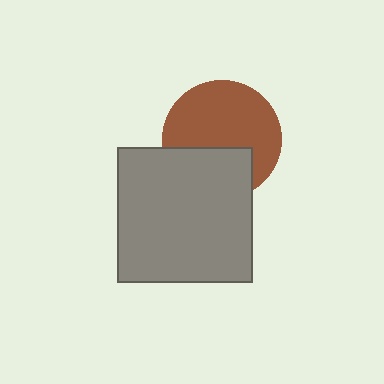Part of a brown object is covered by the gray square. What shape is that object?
It is a circle.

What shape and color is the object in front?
The object in front is a gray square.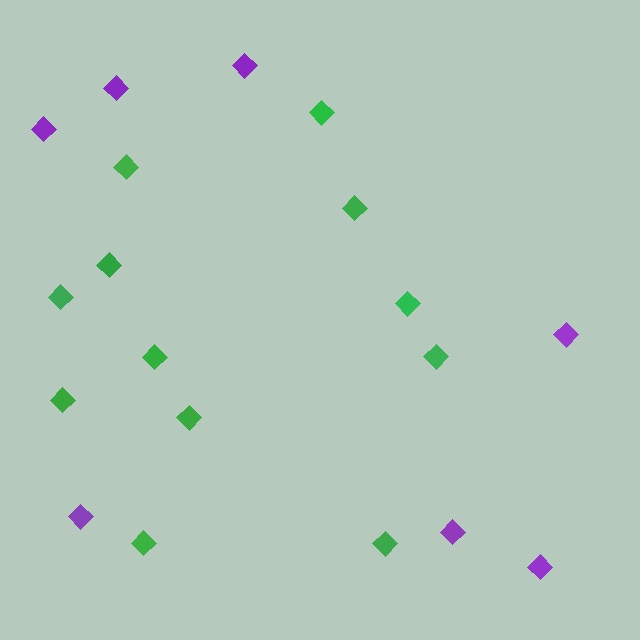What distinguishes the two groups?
There are 2 groups: one group of green diamonds (12) and one group of purple diamonds (7).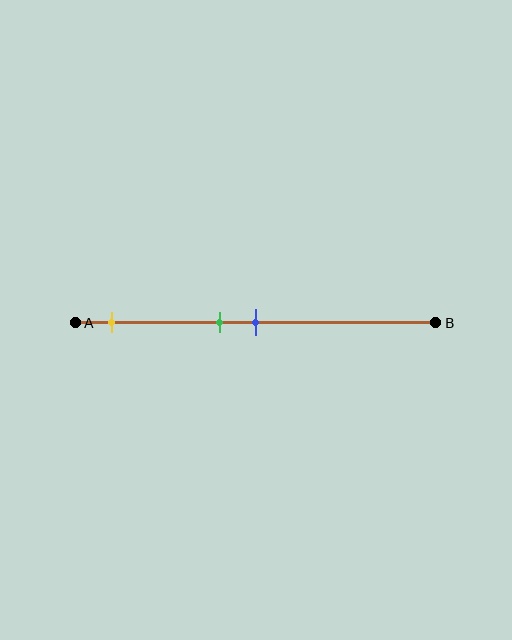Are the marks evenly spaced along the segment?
No, the marks are not evenly spaced.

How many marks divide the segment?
There are 3 marks dividing the segment.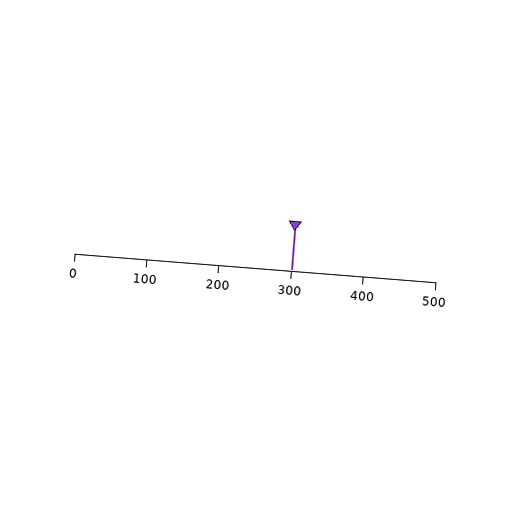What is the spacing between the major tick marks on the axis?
The major ticks are spaced 100 apart.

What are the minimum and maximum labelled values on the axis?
The axis runs from 0 to 500.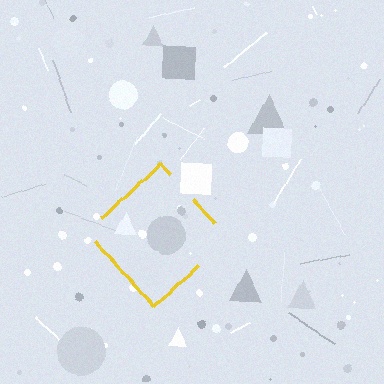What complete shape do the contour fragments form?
The contour fragments form a diamond.